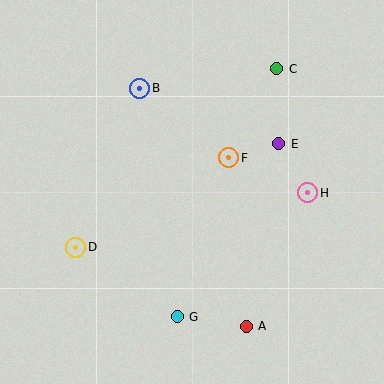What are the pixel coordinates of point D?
Point D is at (76, 247).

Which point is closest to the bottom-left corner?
Point D is closest to the bottom-left corner.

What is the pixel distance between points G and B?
The distance between G and B is 231 pixels.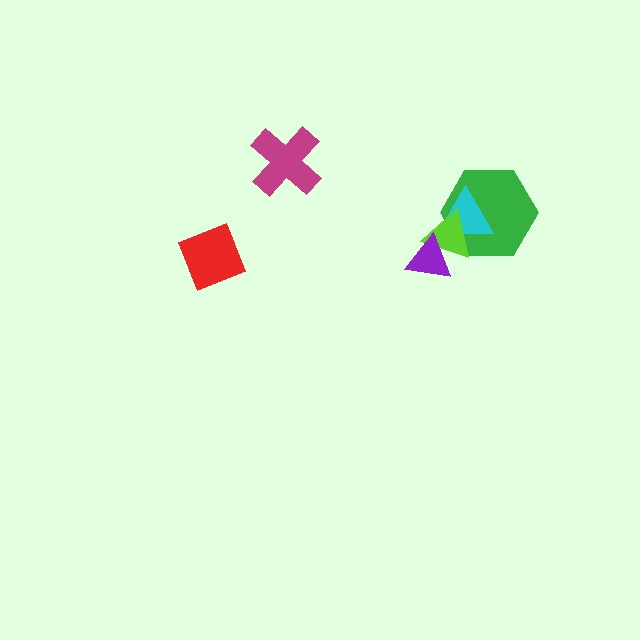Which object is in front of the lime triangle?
The purple triangle is in front of the lime triangle.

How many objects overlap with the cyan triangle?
2 objects overlap with the cyan triangle.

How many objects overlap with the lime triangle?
3 objects overlap with the lime triangle.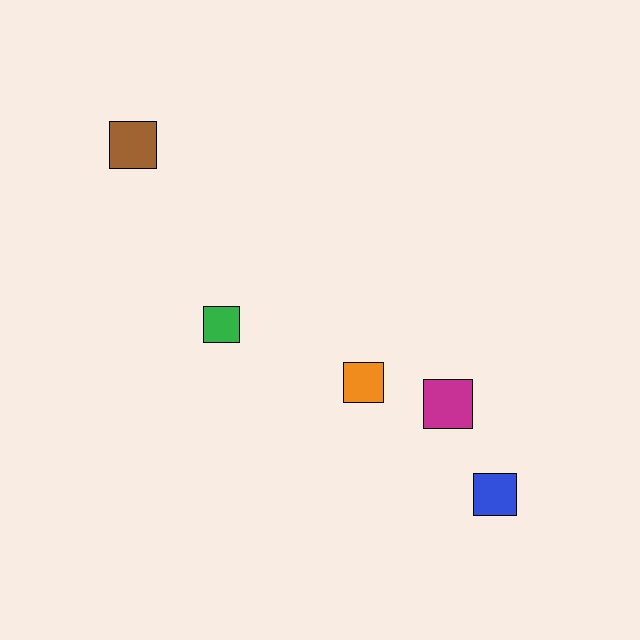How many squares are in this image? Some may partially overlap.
There are 5 squares.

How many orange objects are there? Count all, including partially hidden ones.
There is 1 orange object.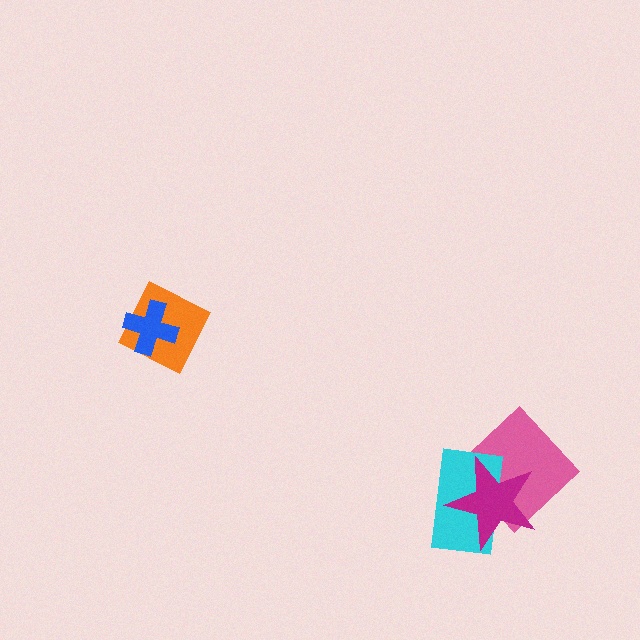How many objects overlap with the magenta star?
2 objects overlap with the magenta star.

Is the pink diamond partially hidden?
Yes, it is partially covered by another shape.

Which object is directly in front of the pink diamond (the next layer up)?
The cyan rectangle is directly in front of the pink diamond.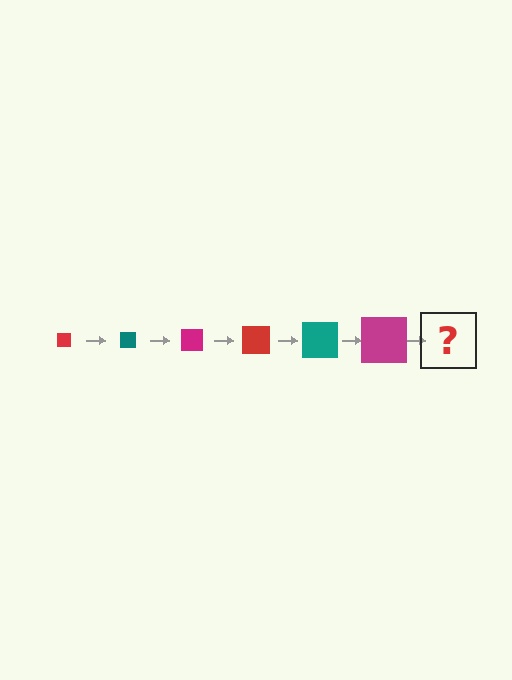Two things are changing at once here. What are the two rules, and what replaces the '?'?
The two rules are that the square grows larger each step and the color cycles through red, teal, and magenta. The '?' should be a red square, larger than the previous one.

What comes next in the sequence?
The next element should be a red square, larger than the previous one.